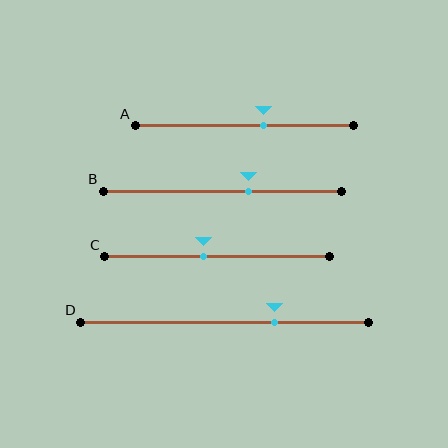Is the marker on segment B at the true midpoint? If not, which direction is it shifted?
No, the marker on segment B is shifted to the right by about 11% of the segment length.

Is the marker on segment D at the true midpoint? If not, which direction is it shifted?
No, the marker on segment D is shifted to the right by about 17% of the segment length.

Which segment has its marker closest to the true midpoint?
Segment C has its marker closest to the true midpoint.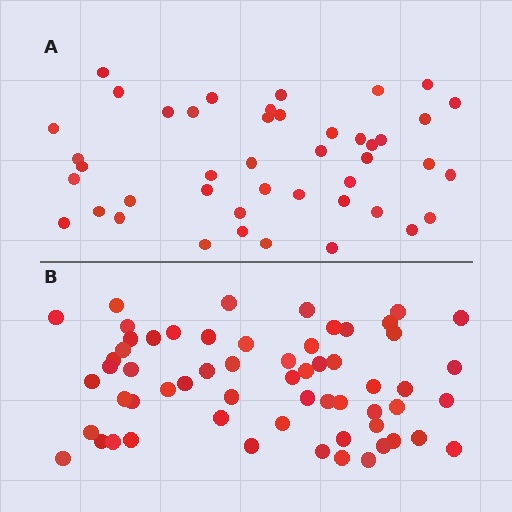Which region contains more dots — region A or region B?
Region B (the bottom region) has more dots.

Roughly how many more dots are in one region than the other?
Region B has approximately 15 more dots than region A.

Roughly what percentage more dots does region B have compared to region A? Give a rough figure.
About 35% more.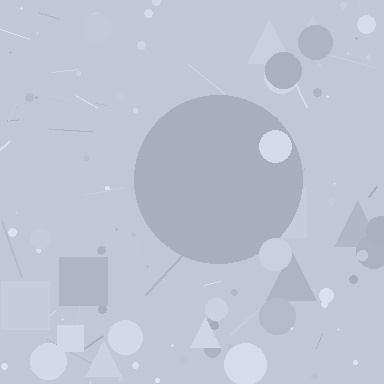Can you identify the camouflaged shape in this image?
The camouflaged shape is a circle.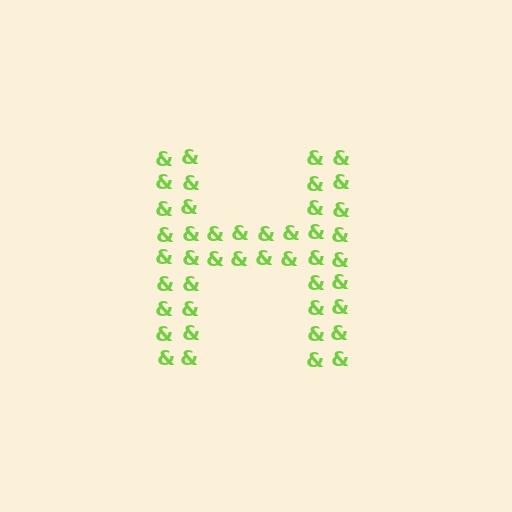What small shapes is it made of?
It is made of small ampersands.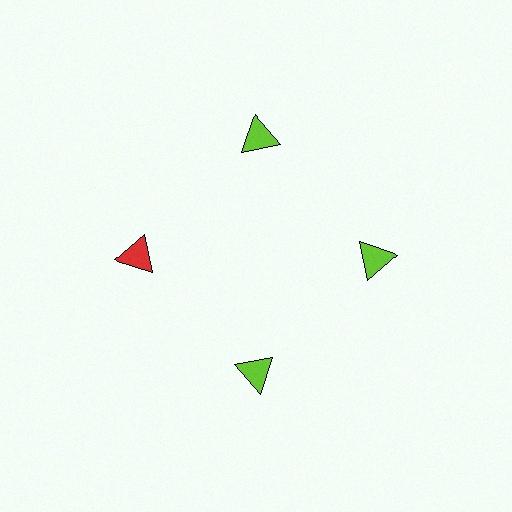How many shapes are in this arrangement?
There are 4 shapes arranged in a ring pattern.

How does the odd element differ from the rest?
It has a different color: red instead of lime.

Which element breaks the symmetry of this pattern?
The red triangle at roughly the 9 o'clock position breaks the symmetry. All other shapes are lime triangles.